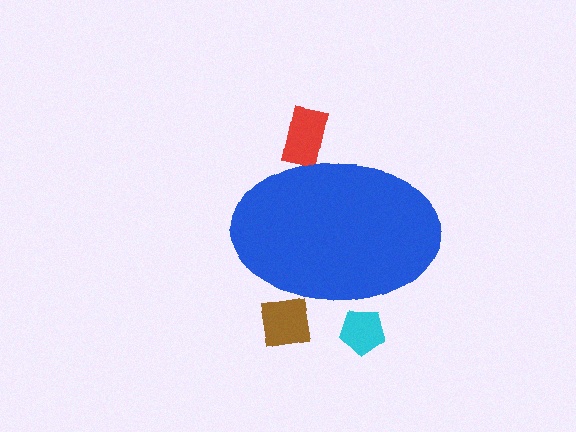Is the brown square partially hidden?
Yes, the brown square is partially hidden behind the blue ellipse.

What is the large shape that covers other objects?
A blue ellipse.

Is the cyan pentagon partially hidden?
Yes, the cyan pentagon is partially hidden behind the blue ellipse.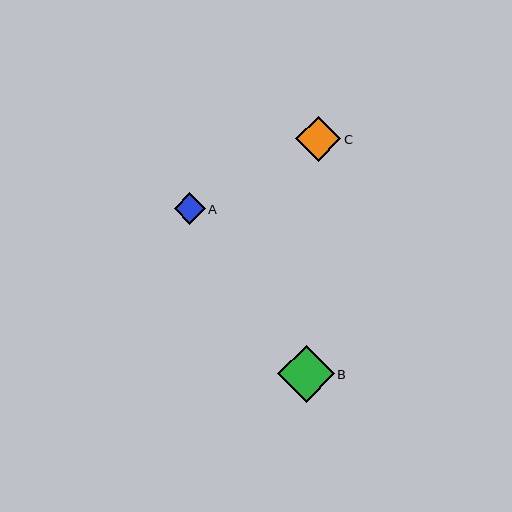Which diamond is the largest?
Diamond B is the largest with a size of approximately 57 pixels.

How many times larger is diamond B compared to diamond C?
Diamond B is approximately 1.3 times the size of diamond C.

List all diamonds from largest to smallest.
From largest to smallest: B, C, A.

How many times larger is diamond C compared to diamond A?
Diamond C is approximately 1.4 times the size of diamond A.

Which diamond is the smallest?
Diamond A is the smallest with a size of approximately 31 pixels.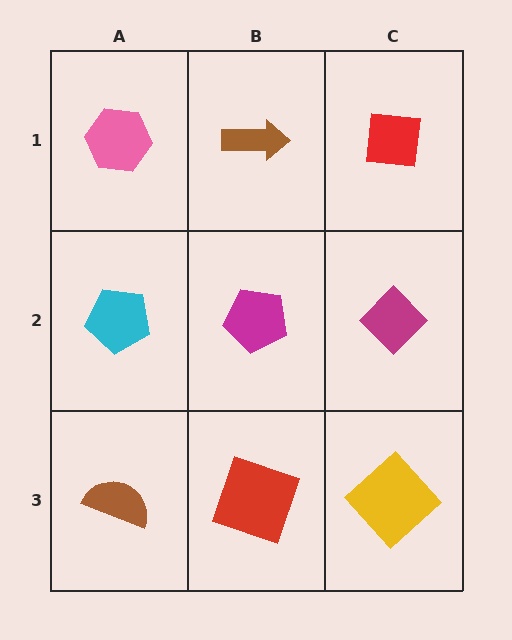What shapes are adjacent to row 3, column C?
A magenta diamond (row 2, column C), a red square (row 3, column B).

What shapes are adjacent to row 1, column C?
A magenta diamond (row 2, column C), a brown arrow (row 1, column B).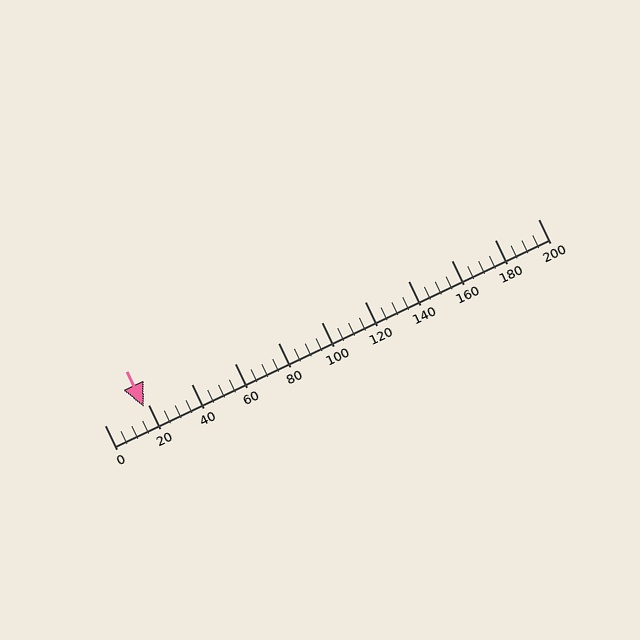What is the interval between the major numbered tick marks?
The major tick marks are spaced 20 units apart.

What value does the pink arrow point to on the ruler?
The pink arrow points to approximately 18.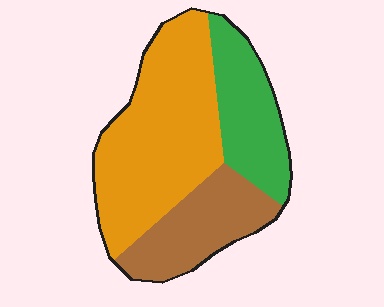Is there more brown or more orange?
Orange.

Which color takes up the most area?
Orange, at roughly 50%.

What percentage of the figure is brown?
Brown covers roughly 25% of the figure.